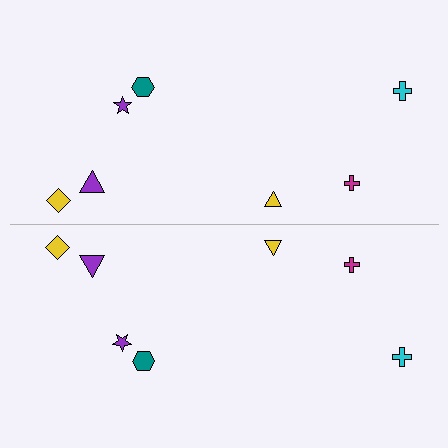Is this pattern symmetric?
Yes, this pattern has bilateral (reflection) symmetry.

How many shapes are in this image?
There are 14 shapes in this image.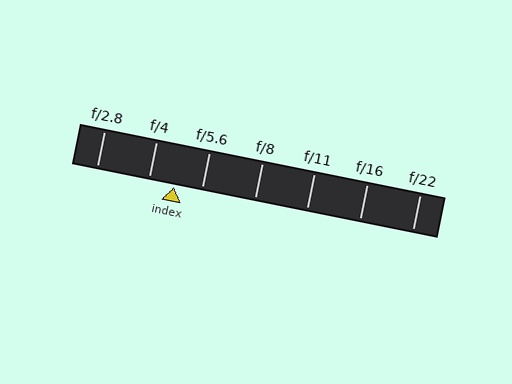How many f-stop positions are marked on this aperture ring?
There are 7 f-stop positions marked.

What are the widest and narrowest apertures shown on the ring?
The widest aperture shown is f/2.8 and the narrowest is f/22.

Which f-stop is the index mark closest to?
The index mark is closest to f/4.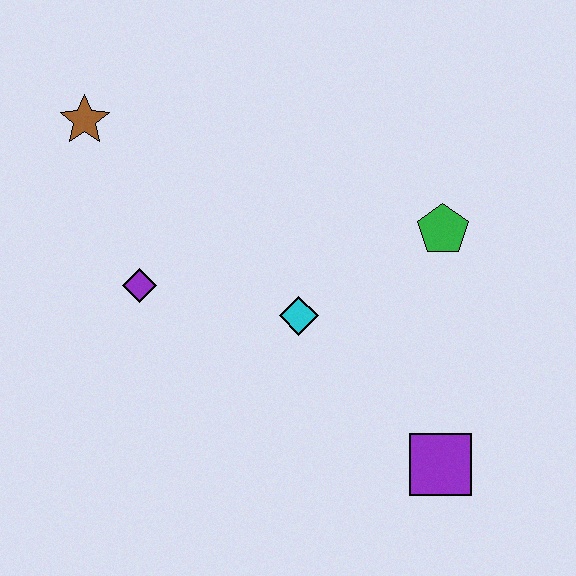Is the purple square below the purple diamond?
Yes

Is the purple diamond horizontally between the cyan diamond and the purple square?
No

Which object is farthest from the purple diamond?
The purple square is farthest from the purple diamond.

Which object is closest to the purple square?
The cyan diamond is closest to the purple square.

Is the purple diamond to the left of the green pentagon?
Yes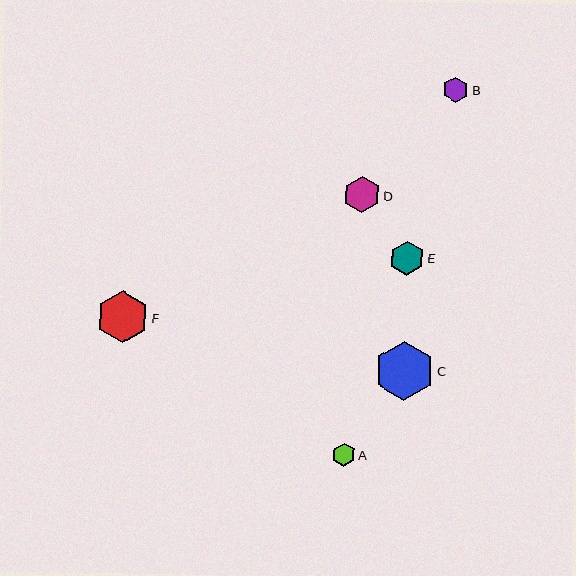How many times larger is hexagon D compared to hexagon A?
Hexagon D is approximately 1.6 times the size of hexagon A.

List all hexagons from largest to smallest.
From largest to smallest: C, F, D, E, B, A.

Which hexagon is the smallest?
Hexagon A is the smallest with a size of approximately 23 pixels.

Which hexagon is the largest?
Hexagon C is the largest with a size of approximately 59 pixels.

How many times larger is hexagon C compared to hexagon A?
Hexagon C is approximately 2.5 times the size of hexagon A.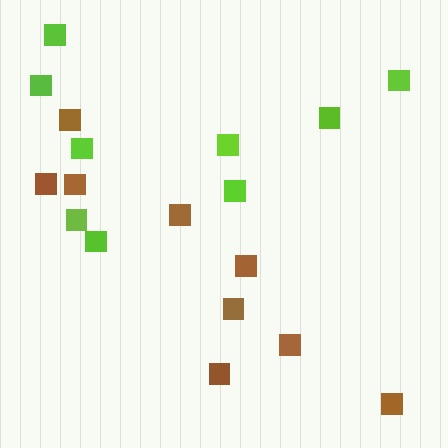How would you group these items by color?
There are 2 groups: one group of lime squares (9) and one group of brown squares (9).